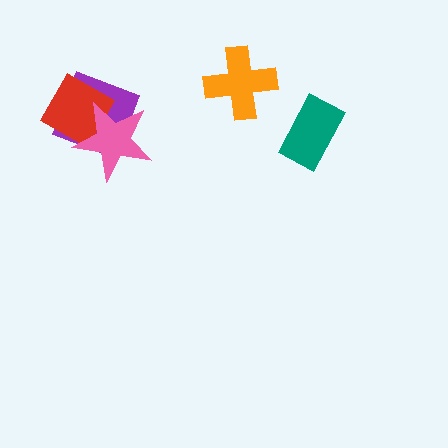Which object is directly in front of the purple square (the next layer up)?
The red square is directly in front of the purple square.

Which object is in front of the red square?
The pink star is in front of the red square.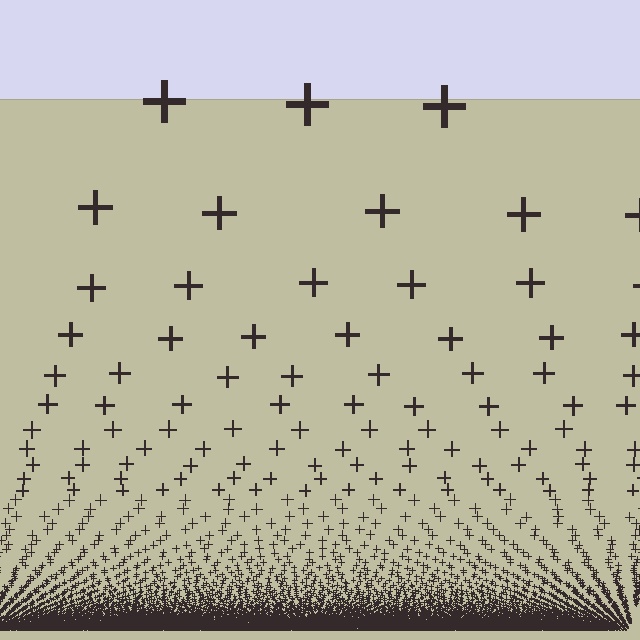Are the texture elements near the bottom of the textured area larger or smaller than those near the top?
Smaller. The gradient is inverted — elements near the bottom are smaller and denser.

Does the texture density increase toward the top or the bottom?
Density increases toward the bottom.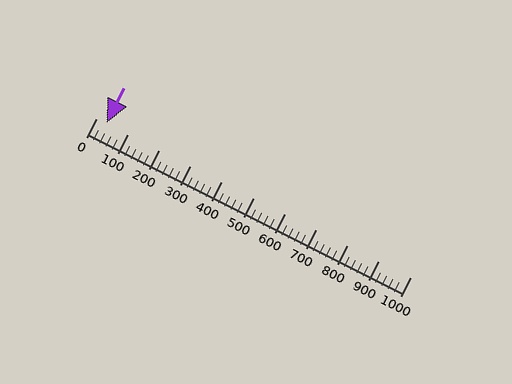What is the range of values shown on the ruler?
The ruler shows values from 0 to 1000.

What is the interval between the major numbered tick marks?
The major tick marks are spaced 100 units apart.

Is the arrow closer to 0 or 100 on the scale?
The arrow is closer to 0.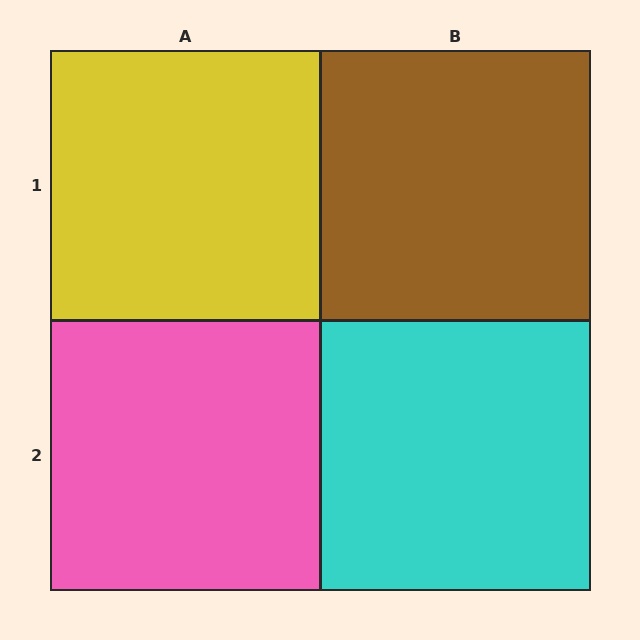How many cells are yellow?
1 cell is yellow.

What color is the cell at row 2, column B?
Cyan.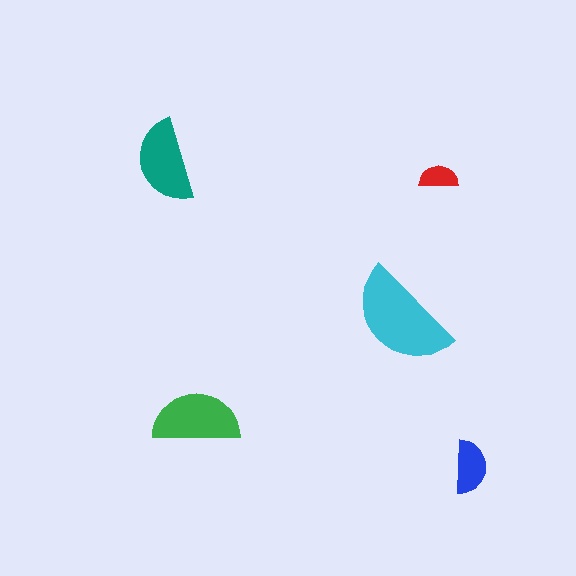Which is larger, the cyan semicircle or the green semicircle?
The cyan one.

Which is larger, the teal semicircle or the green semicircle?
The green one.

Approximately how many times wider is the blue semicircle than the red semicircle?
About 1.5 times wider.